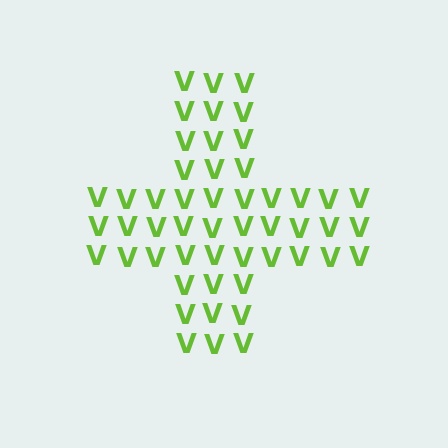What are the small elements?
The small elements are letter V's.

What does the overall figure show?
The overall figure shows a cross.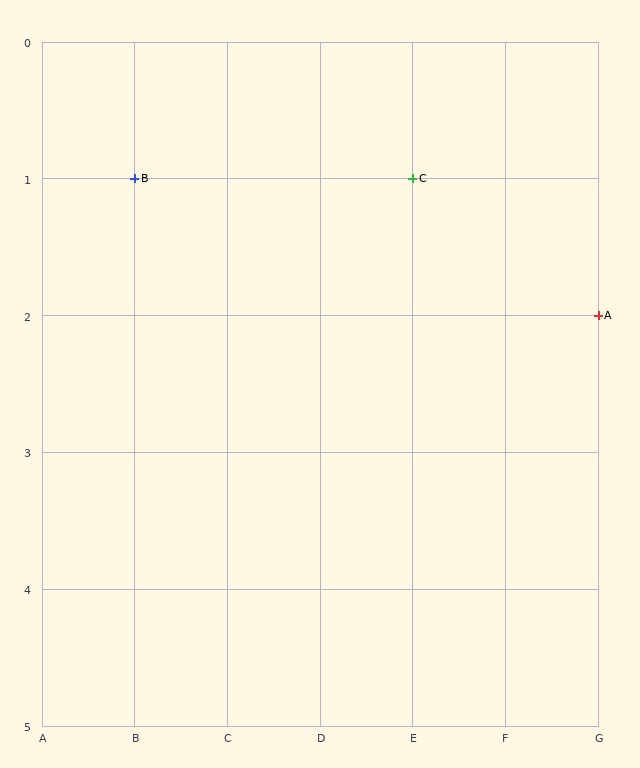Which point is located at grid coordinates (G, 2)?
Point A is at (G, 2).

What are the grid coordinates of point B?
Point B is at grid coordinates (B, 1).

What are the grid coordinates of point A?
Point A is at grid coordinates (G, 2).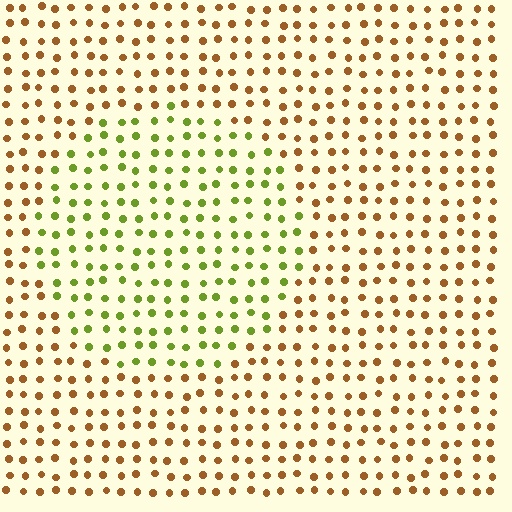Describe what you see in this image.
The image is filled with small brown elements in a uniform arrangement. A circle-shaped region is visible where the elements are tinted to a slightly different hue, forming a subtle color boundary.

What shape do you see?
I see a circle.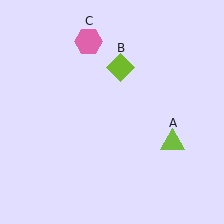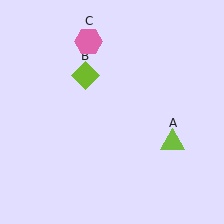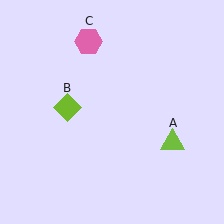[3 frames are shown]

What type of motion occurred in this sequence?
The lime diamond (object B) rotated counterclockwise around the center of the scene.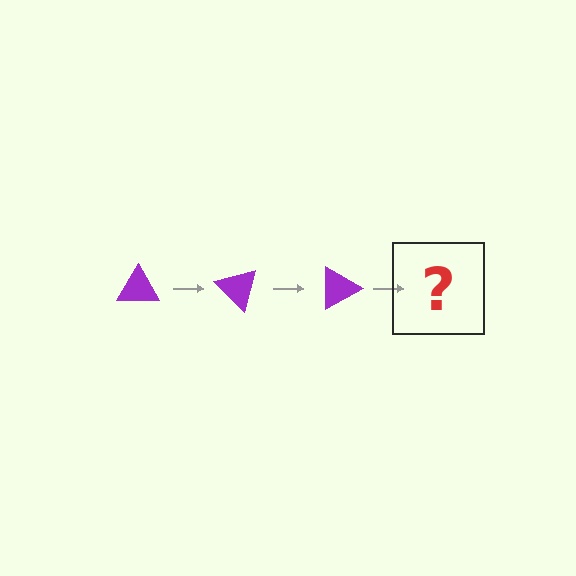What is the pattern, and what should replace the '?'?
The pattern is that the triangle rotates 45 degrees each step. The '?' should be a purple triangle rotated 135 degrees.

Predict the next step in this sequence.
The next step is a purple triangle rotated 135 degrees.